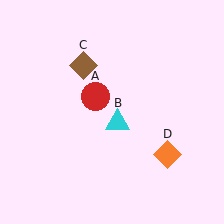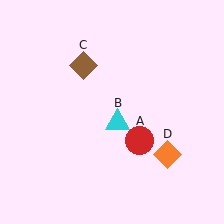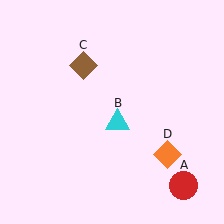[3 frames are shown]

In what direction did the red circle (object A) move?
The red circle (object A) moved down and to the right.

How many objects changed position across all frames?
1 object changed position: red circle (object A).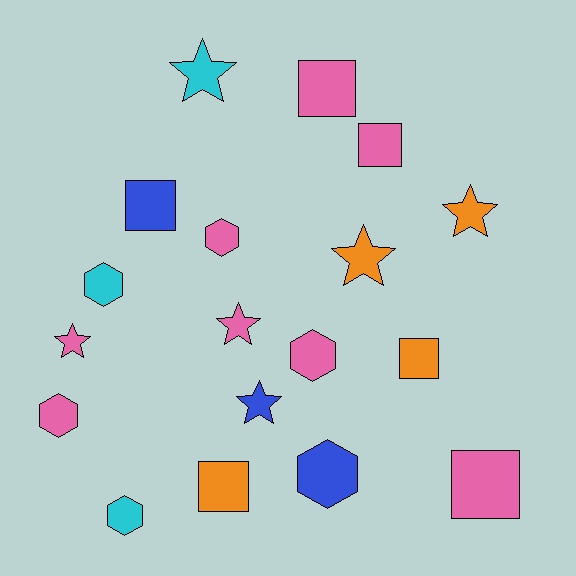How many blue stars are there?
There is 1 blue star.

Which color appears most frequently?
Pink, with 8 objects.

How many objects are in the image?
There are 18 objects.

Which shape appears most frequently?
Hexagon, with 6 objects.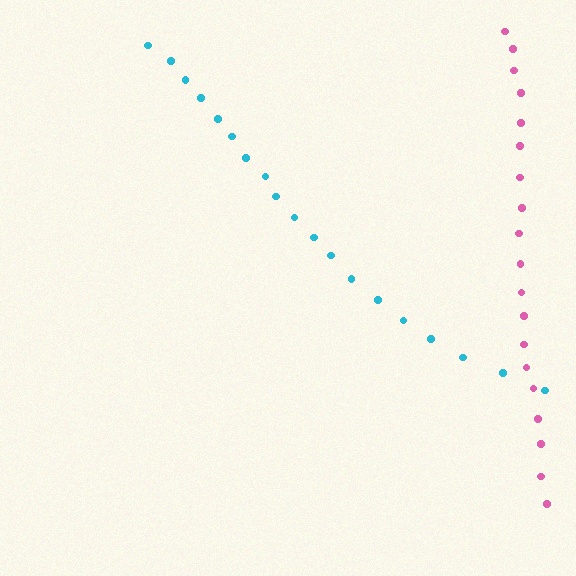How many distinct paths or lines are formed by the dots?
There are 2 distinct paths.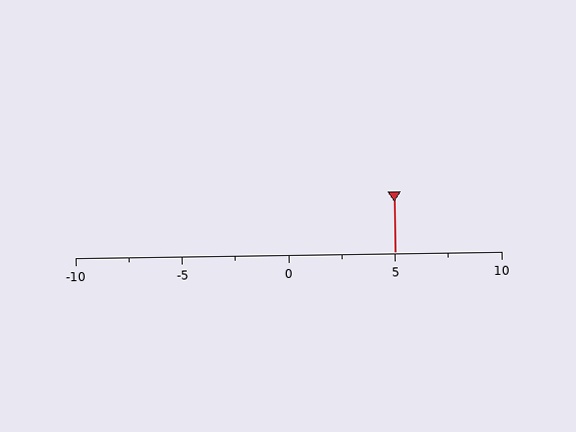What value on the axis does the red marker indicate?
The marker indicates approximately 5.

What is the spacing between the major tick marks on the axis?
The major ticks are spaced 5 apart.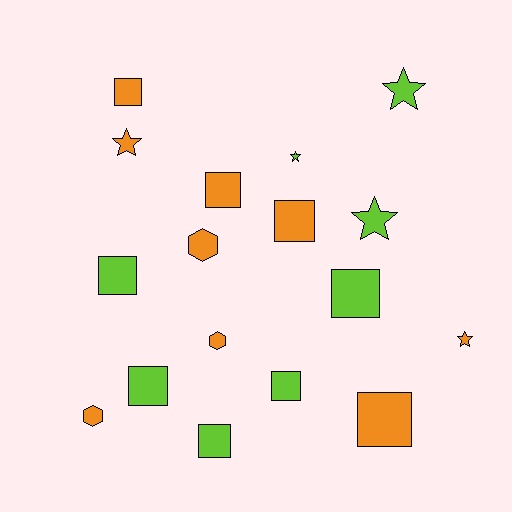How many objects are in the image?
There are 17 objects.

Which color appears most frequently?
Orange, with 9 objects.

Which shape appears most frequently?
Square, with 9 objects.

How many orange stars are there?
There are 2 orange stars.